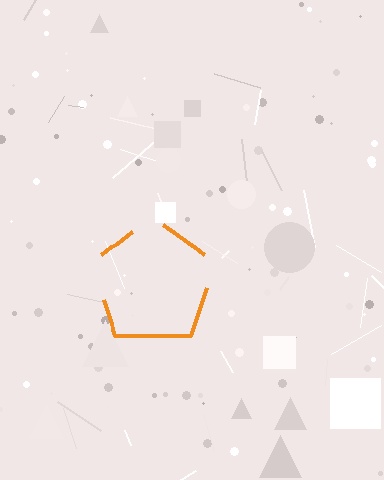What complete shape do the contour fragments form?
The contour fragments form a pentagon.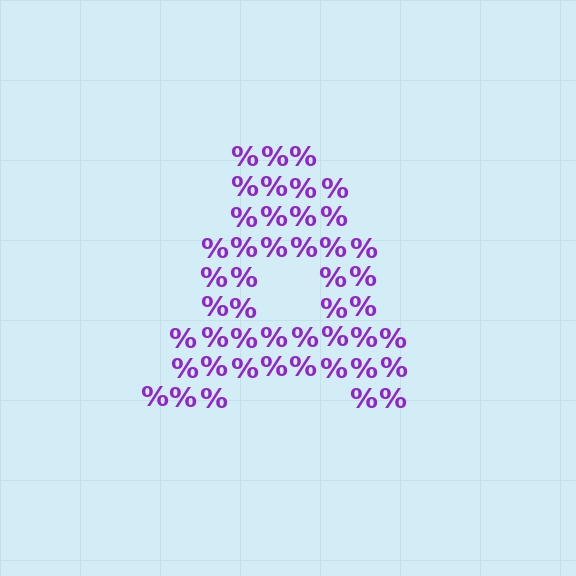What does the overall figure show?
The overall figure shows the letter A.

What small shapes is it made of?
It is made of small percent signs.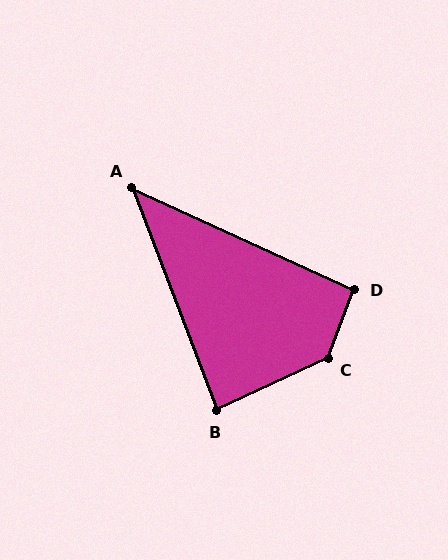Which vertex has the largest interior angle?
C, at approximately 135 degrees.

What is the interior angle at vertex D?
Approximately 94 degrees (approximately right).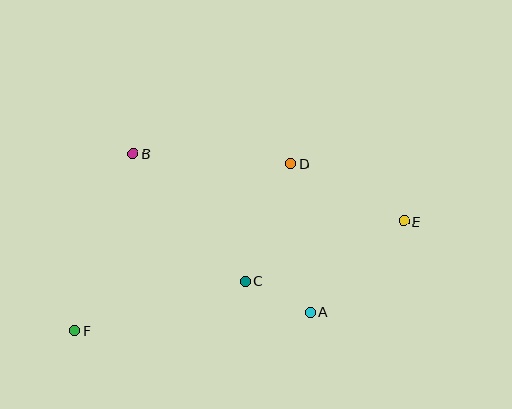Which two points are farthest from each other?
Points E and F are farthest from each other.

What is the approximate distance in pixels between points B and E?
The distance between B and E is approximately 279 pixels.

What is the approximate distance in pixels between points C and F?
The distance between C and F is approximately 177 pixels.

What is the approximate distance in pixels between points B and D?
The distance between B and D is approximately 158 pixels.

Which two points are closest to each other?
Points A and C are closest to each other.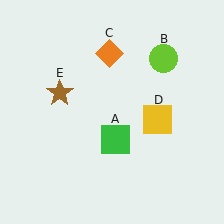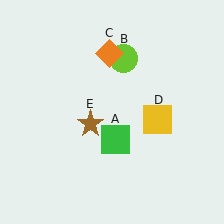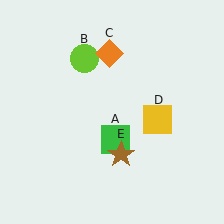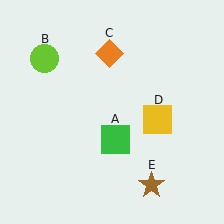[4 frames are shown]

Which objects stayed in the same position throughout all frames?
Green square (object A) and orange diamond (object C) and yellow square (object D) remained stationary.